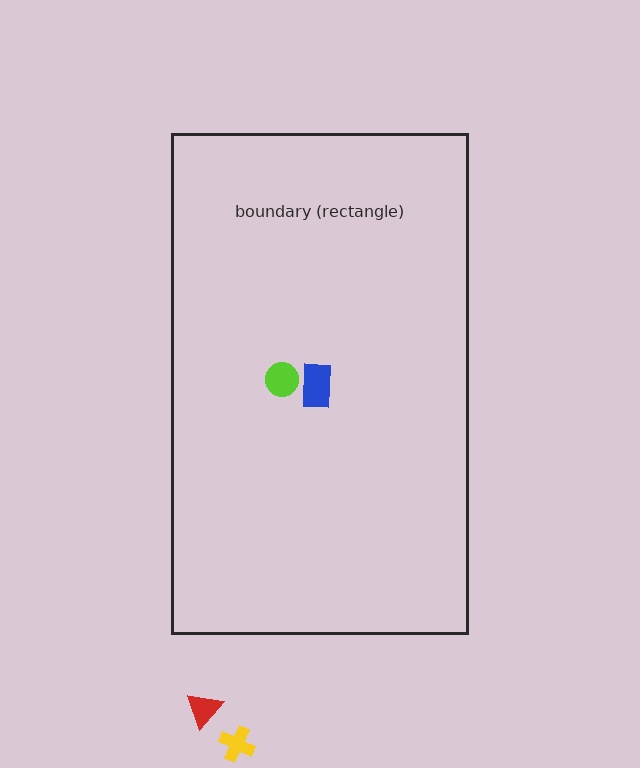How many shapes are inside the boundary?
2 inside, 2 outside.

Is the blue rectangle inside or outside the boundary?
Inside.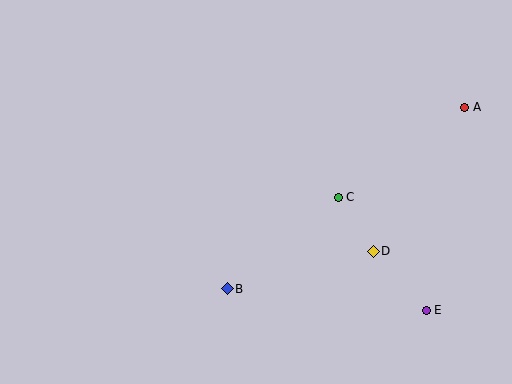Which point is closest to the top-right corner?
Point A is closest to the top-right corner.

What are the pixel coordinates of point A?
Point A is at (465, 107).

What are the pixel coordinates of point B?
Point B is at (227, 289).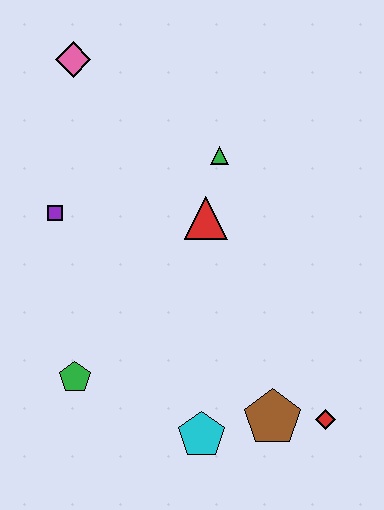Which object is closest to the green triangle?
The red triangle is closest to the green triangle.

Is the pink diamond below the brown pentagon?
No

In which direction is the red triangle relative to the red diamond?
The red triangle is above the red diamond.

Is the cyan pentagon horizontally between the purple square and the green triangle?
Yes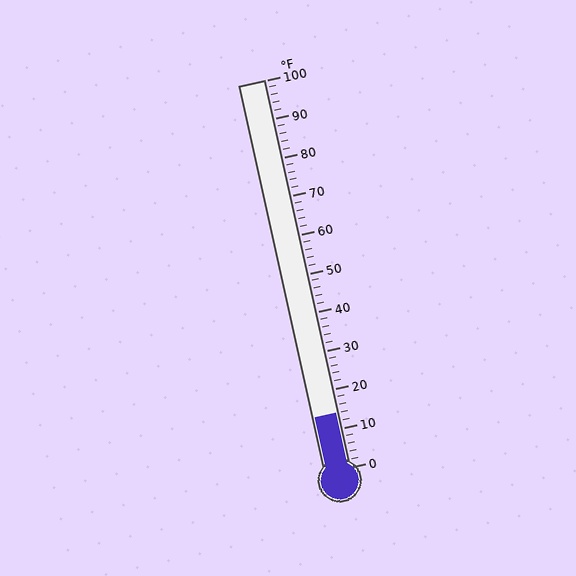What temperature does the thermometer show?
The thermometer shows approximately 14°F.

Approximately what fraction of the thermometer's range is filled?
The thermometer is filled to approximately 15% of its range.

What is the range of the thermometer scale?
The thermometer scale ranges from 0°F to 100°F.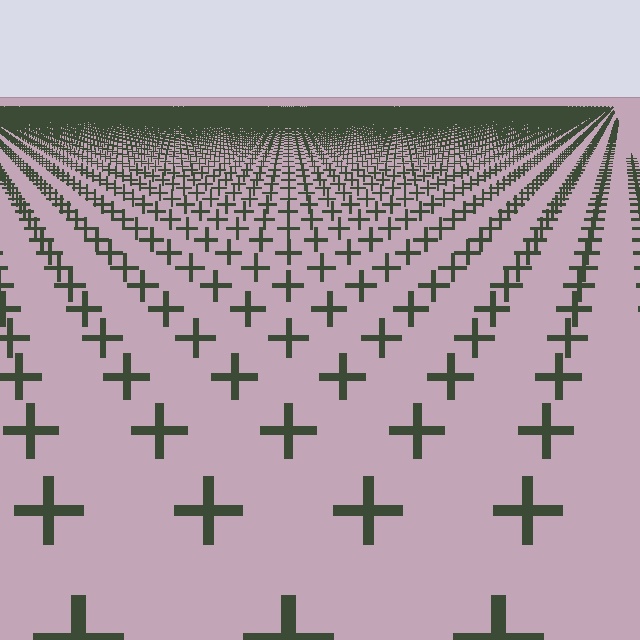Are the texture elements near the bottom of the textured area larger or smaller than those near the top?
Larger. Near the bottom, elements are closer to the viewer and appear at a bigger on-screen size.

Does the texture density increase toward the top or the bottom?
Density increases toward the top.